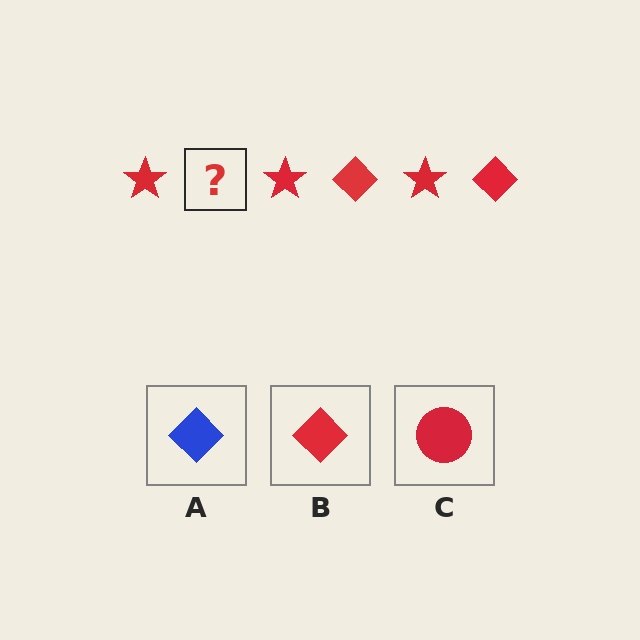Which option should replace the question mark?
Option B.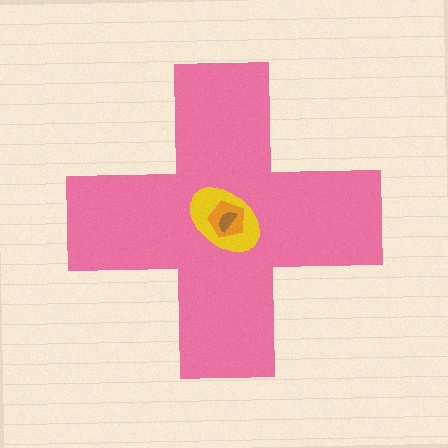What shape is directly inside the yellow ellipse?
The orange pentagon.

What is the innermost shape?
The brown semicircle.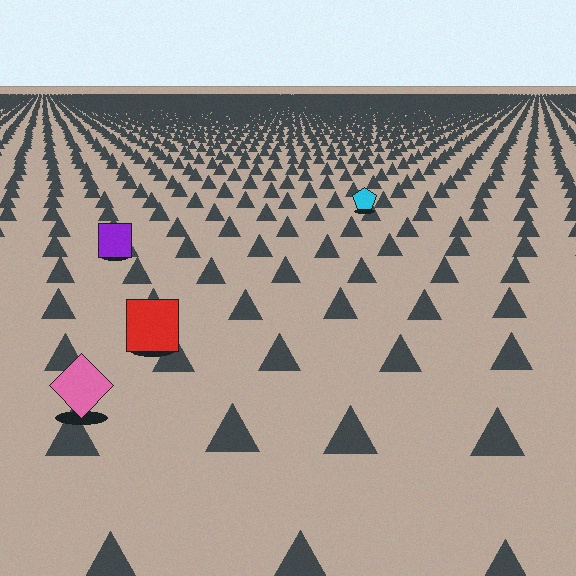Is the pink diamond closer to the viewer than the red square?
Yes. The pink diamond is closer — you can tell from the texture gradient: the ground texture is coarser near it.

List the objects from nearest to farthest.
From nearest to farthest: the pink diamond, the red square, the purple square, the cyan pentagon.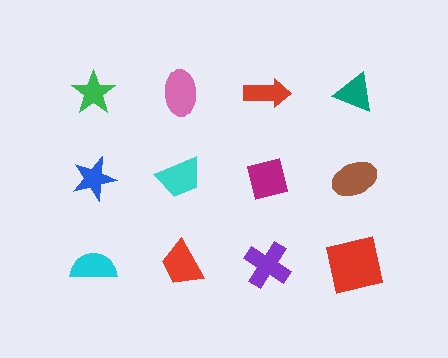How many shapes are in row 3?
4 shapes.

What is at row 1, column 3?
A red arrow.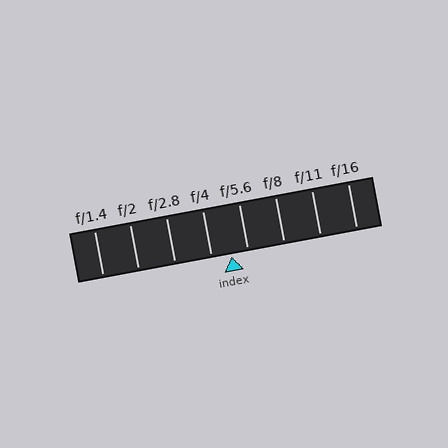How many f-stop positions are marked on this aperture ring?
There are 8 f-stop positions marked.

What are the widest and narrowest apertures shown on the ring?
The widest aperture shown is f/1.4 and the narrowest is f/16.